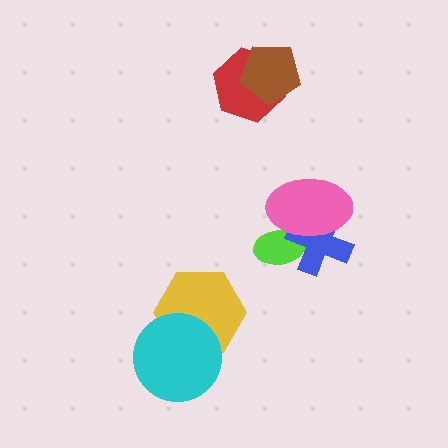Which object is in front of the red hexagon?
The brown pentagon is in front of the red hexagon.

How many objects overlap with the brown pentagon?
1 object overlaps with the brown pentagon.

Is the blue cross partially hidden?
Yes, it is partially covered by another shape.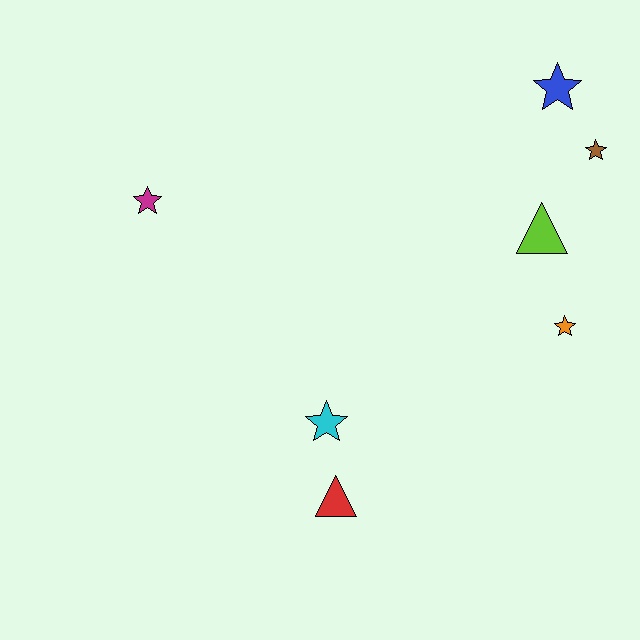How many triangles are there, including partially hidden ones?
There are 2 triangles.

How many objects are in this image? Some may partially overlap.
There are 7 objects.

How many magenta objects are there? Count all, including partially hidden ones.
There is 1 magenta object.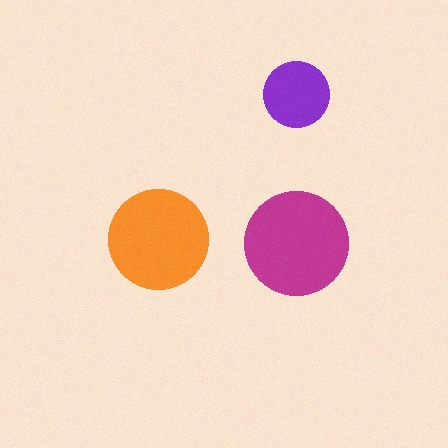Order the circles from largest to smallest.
the magenta one, the orange one, the purple one.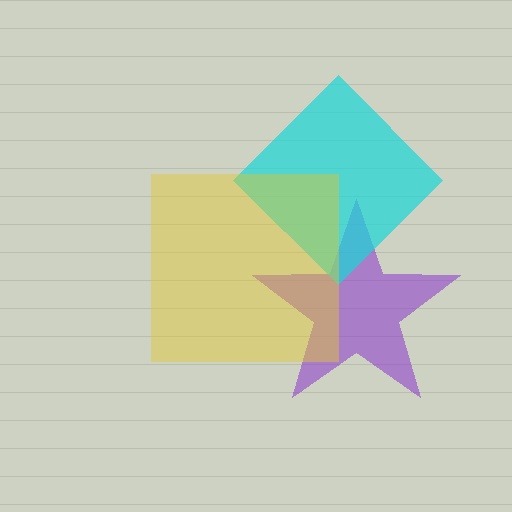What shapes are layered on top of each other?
The layered shapes are: a purple star, a cyan diamond, a yellow square.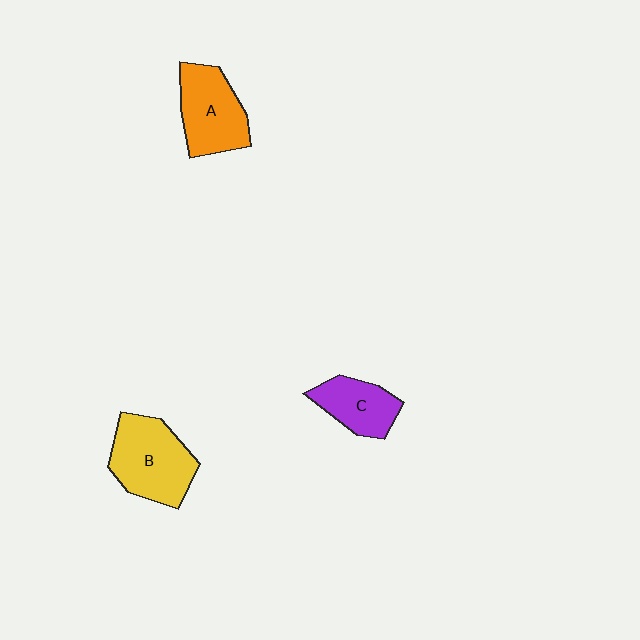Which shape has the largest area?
Shape B (yellow).